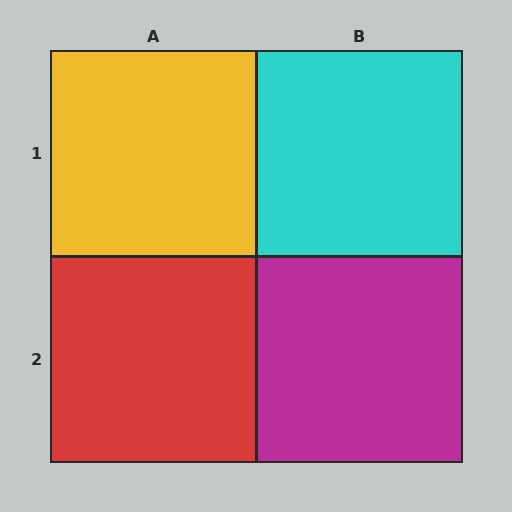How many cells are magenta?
1 cell is magenta.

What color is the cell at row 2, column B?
Magenta.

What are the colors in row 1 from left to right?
Yellow, cyan.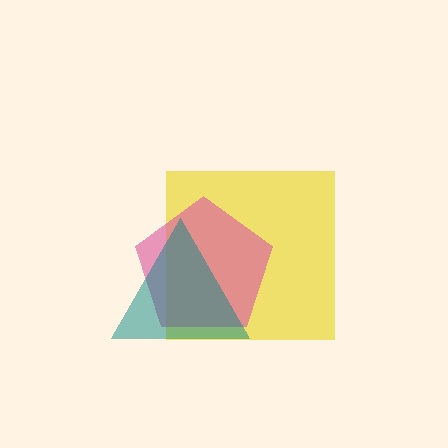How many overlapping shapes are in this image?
There are 3 overlapping shapes in the image.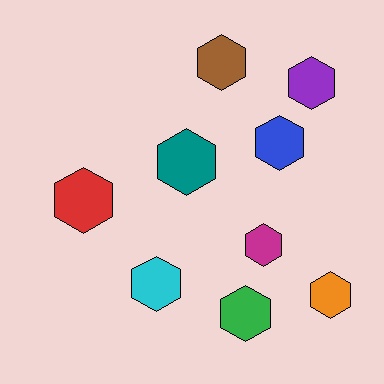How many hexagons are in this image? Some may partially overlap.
There are 9 hexagons.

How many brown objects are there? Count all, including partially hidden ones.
There is 1 brown object.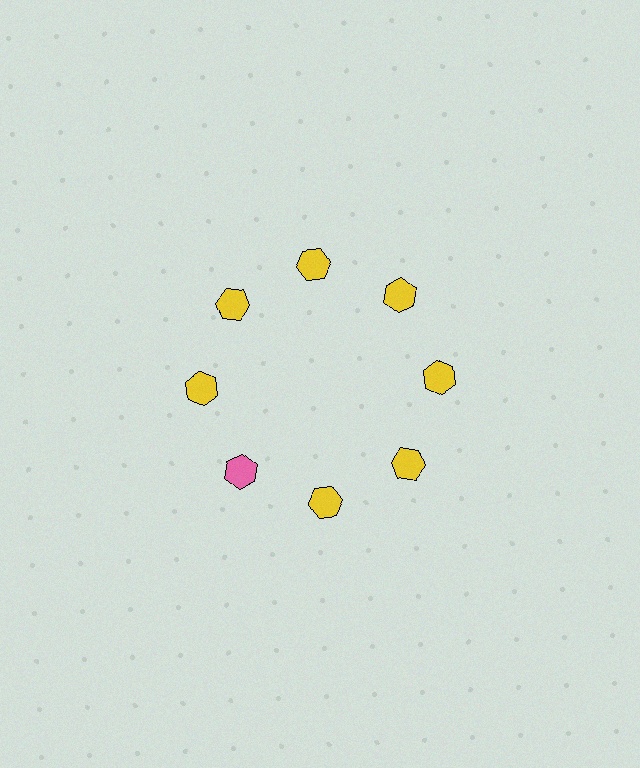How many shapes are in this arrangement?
There are 8 shapes arranged in a ring pattern.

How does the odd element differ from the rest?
It has a different color: pink instead of yellow.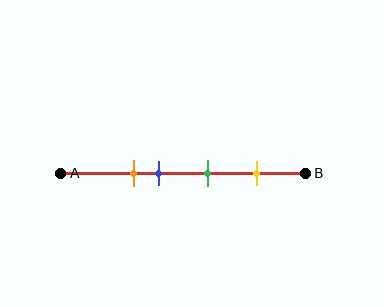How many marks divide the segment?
There are 4 marks dividing the segment.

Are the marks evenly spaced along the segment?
No, the marks are not evenly spaced.